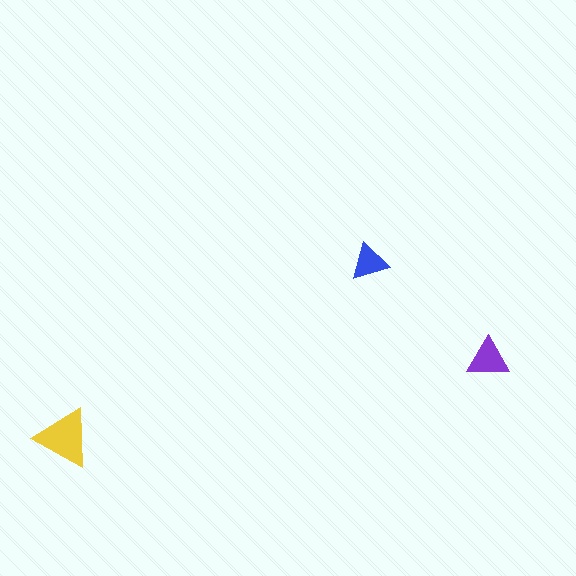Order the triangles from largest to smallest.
the yellow one, the purple one, the blue one.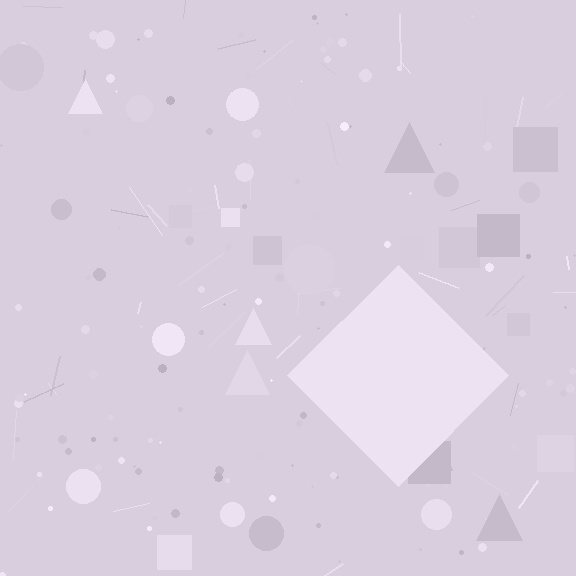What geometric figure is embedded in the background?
A diamond is embedded in the background.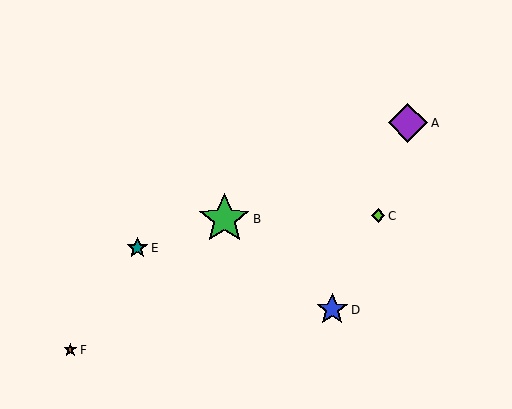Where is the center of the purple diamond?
The center of the purple diamond is at (408, 123).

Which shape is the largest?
The green star (labeled B) is the largest.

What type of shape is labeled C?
Shape C is a lime diamond.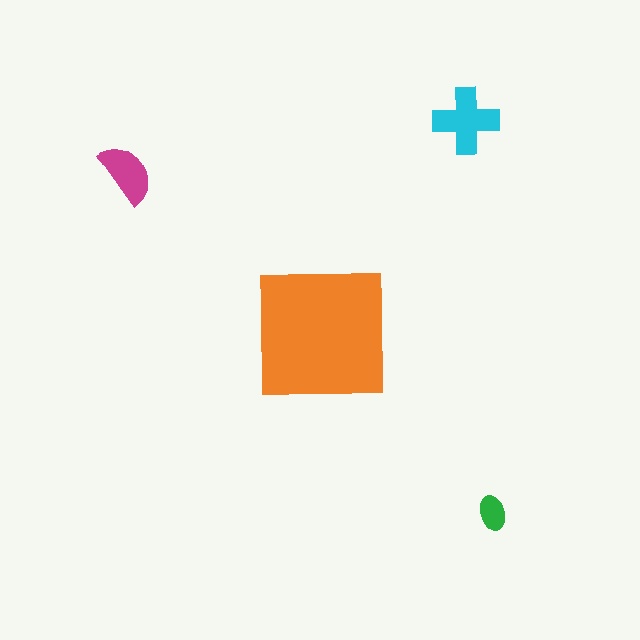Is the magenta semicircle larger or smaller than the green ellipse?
Larger.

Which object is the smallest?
The green ellipse.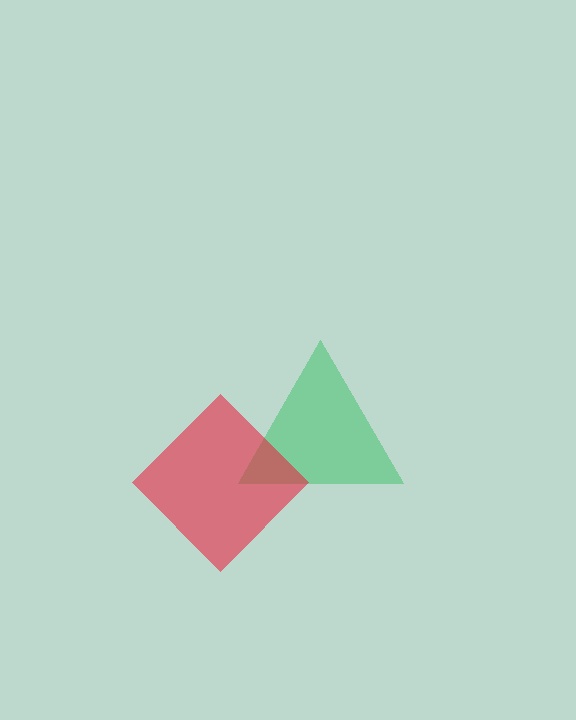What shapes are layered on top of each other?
The layered shapes are: a green triangle, a red diamond.